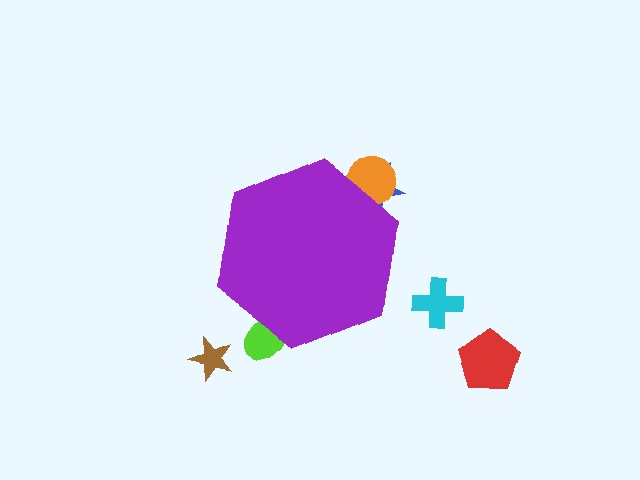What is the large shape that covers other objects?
A purple hexagon.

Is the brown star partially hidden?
No, the brown star is fully visible.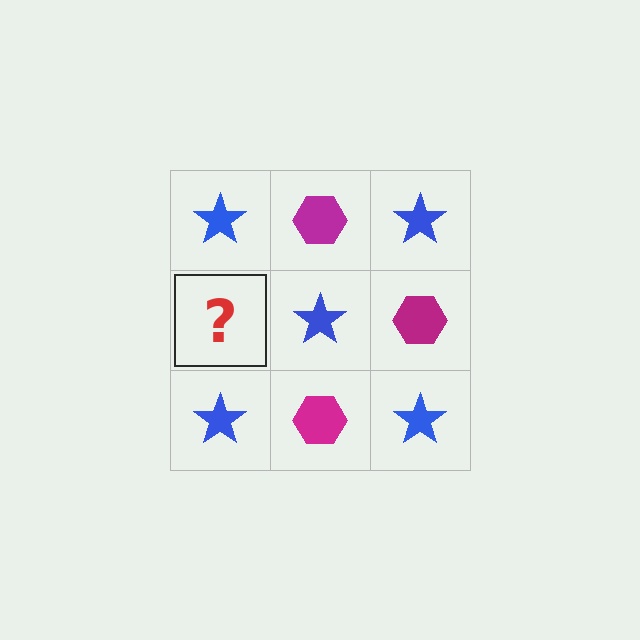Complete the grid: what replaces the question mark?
The question mark should be replaced with a magenta hexagon.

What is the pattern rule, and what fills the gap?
The rule is that it alternates blue star and magenta hexagon in a checkerboard pattern. The gap should be filled with a magenta hexagon.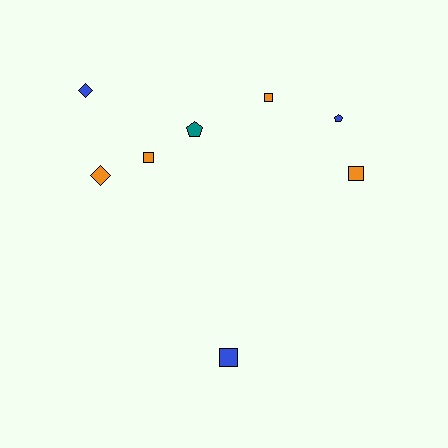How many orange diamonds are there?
There is 1 orange diamond.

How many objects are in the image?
There are 8 objects.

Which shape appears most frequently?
Square, with 4 objects.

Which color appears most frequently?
Orange, with 4 objects.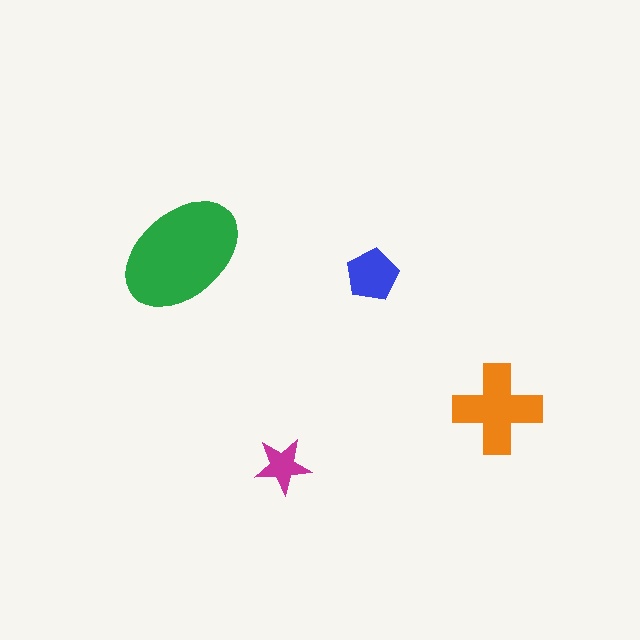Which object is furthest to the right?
The orange cross is rightmost.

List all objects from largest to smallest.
The green ellipse, the orange cross, the blue pentagon, the magenta star.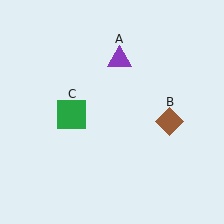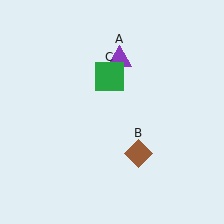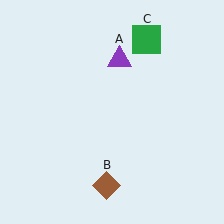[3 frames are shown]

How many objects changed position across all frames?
2 objects changed position: brown diamond (object B), green square (object C).